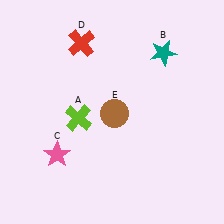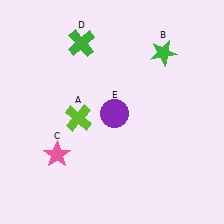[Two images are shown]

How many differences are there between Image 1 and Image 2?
There are 3 differences between the two images.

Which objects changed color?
B changed from teal to green. D changed from red to green. E changed from brown to purple.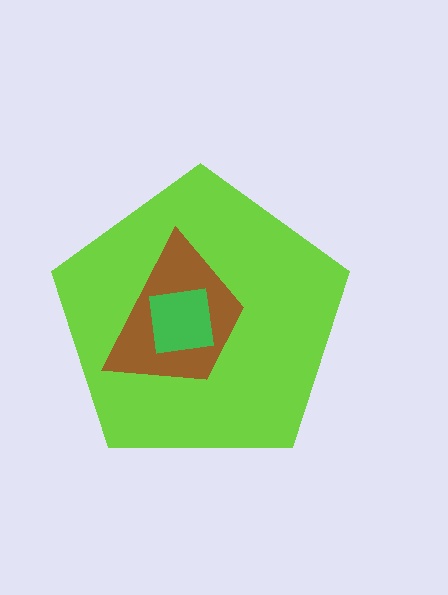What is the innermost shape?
The green square.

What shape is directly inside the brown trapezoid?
The green square.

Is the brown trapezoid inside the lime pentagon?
Yes.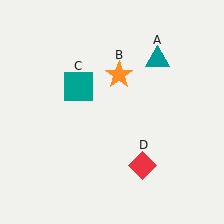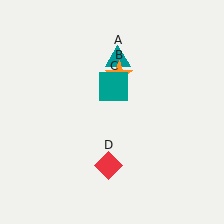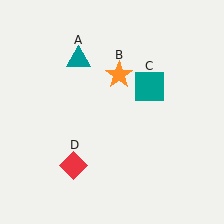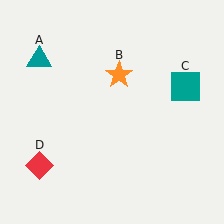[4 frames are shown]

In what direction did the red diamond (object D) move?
The red diamond (object D) moved left.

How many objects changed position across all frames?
3 objects changed position: teal triangle (object A), teal square (object C), red diamond (object D).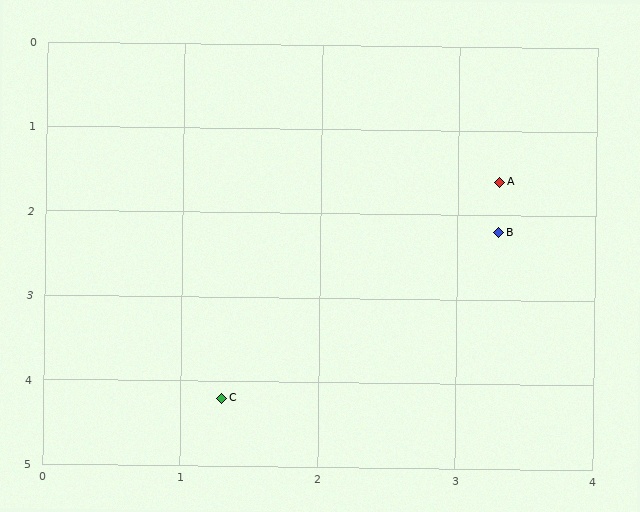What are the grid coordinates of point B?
Point B is at approximately (3.3, 2.2).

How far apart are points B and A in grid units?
Points B and A are about 0.6 grid units apart.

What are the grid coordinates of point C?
Point C is at approximately (1.3, 4.2).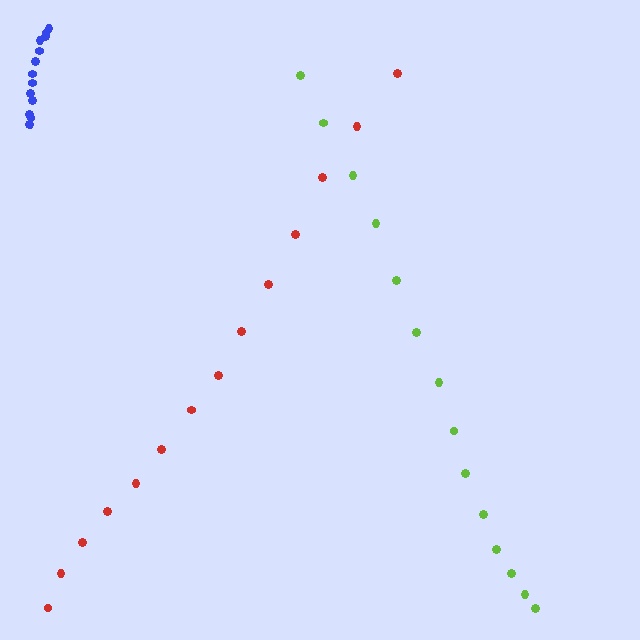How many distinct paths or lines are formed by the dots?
There are 3 distinct paths.